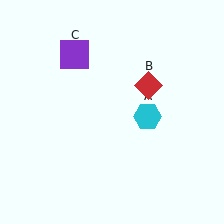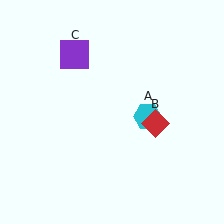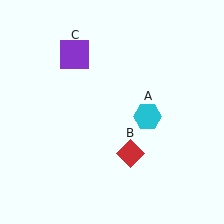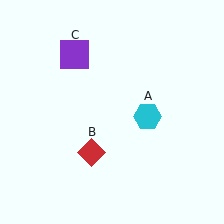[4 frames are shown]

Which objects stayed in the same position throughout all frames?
Cyan hexagon (object A) and purple square (object C) remained stationary.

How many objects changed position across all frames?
1 object changed position: red diamond (object B).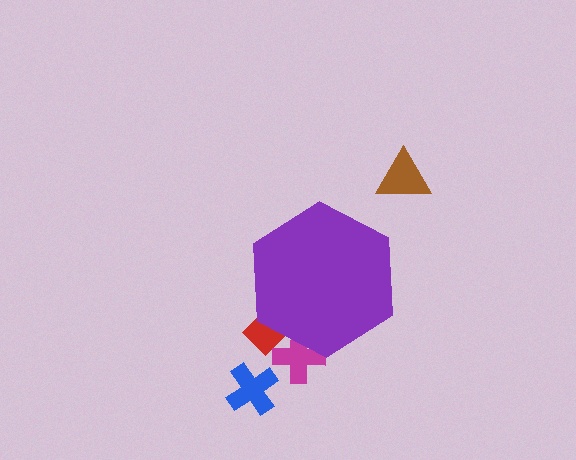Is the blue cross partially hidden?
No, the blue cross is fully visible.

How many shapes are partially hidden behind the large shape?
2 shapes are partially hidden.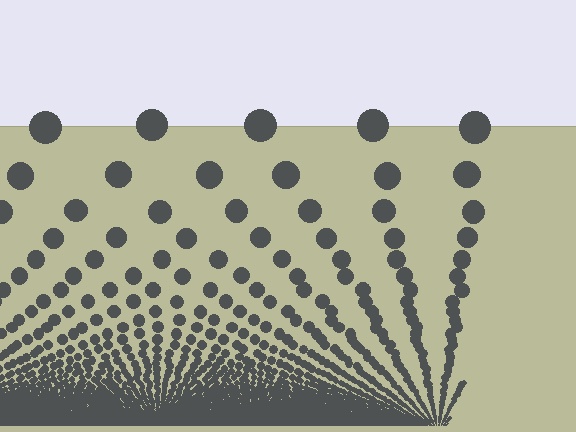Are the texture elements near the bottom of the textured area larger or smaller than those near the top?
Smaller. The gradient is inverted — elements near the bottom are smaller and denser.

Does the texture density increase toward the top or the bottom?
Density increases toward the bottom.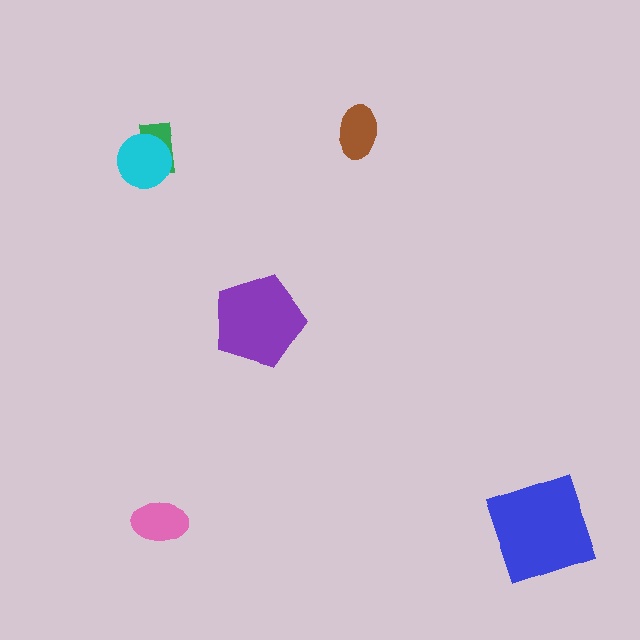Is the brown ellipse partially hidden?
No, no other shape covers it.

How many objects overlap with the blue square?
0 objects overlap with the blue square.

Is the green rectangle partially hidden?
Yes, it is partially covered by another shape.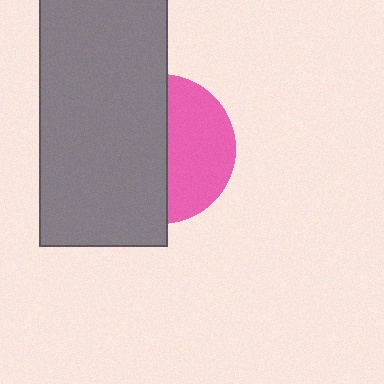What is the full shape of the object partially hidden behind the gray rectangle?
The partially hidden object is a pink circle.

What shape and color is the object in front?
The object in front is a gray rectangle.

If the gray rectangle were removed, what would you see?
You would see the complete pink circle.